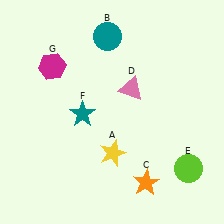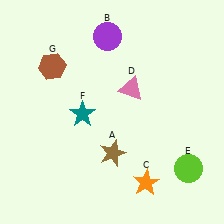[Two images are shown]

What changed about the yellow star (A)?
In Image 1, A is yellow. In Image 2, it changed to brown.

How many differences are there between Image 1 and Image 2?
There are 3 differences between the two images.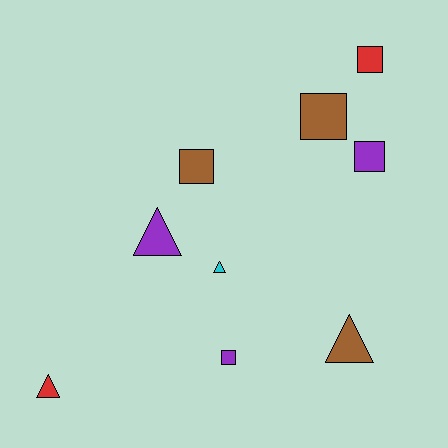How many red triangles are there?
There is 1 red triangle.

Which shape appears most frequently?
Square, with 5 objects.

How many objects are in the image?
There are 9 objects.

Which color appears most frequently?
Purple, with 3 objects.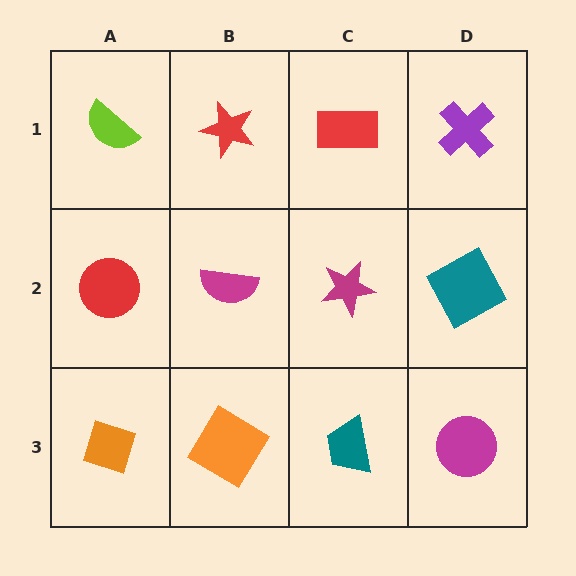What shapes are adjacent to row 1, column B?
A magenta semicircle (row 2, column B), a lime semicircle (row 1, column A), a red rectangle (row 1, column C).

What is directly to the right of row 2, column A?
A magenta semicircle.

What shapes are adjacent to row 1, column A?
A red circle (row 2, column A), a red star (row 1, column B).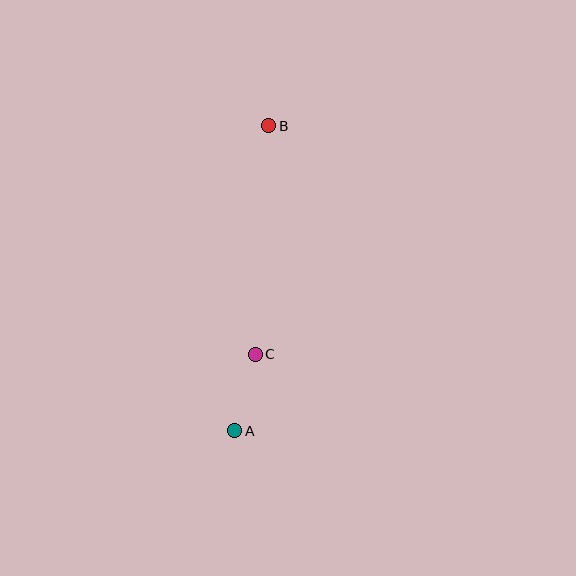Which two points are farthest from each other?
Points A and B are farthest from each other.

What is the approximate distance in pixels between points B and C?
The distance between B and C is approximately 229 pixels.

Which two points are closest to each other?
Points A and C are closest to each other.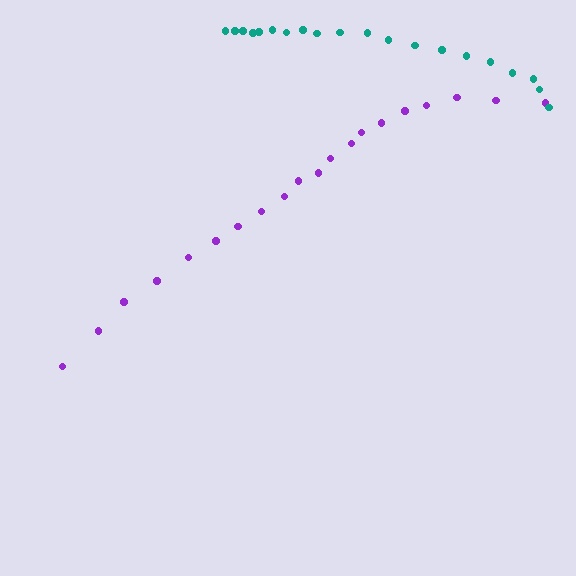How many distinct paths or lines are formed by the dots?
There are 2 distinct paths.